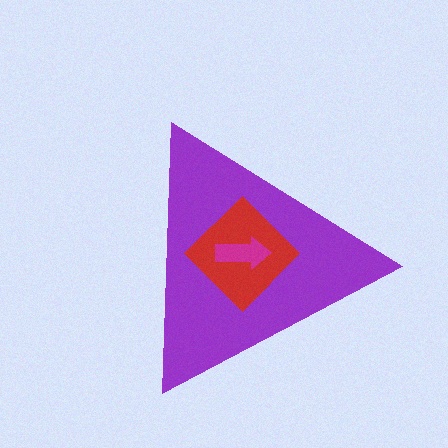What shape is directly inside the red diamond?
The magenta arrow.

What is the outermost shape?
The purple triangle.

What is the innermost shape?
The magenta arrow.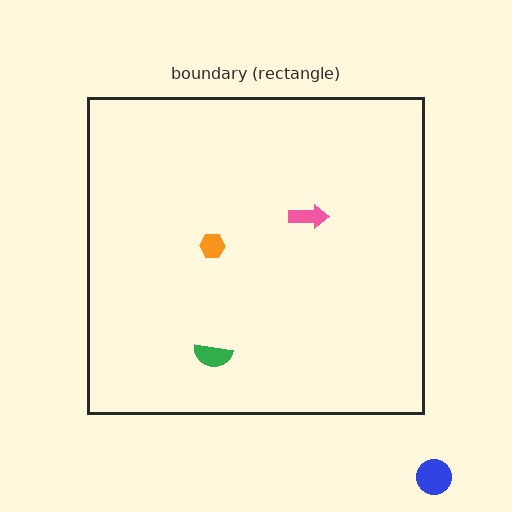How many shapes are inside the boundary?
3 inside, 1 outside.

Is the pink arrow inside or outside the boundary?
Inside.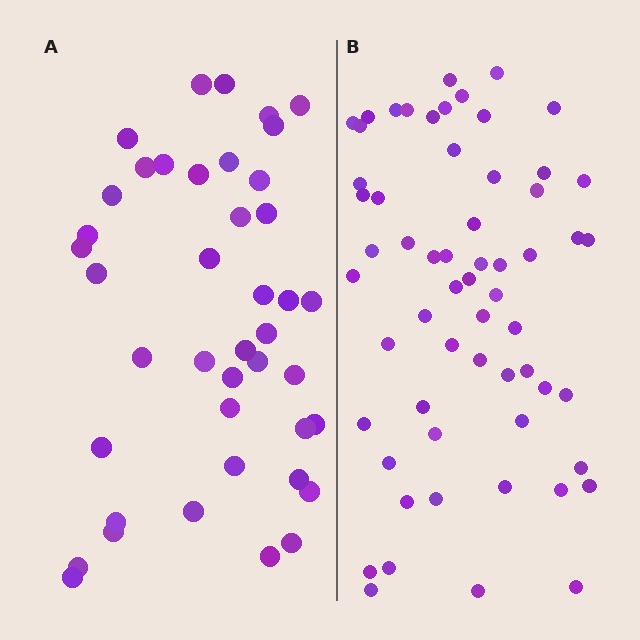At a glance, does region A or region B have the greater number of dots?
Region B (the right region) has more dots.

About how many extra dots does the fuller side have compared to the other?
Region B has approximately 20 more dots than region A.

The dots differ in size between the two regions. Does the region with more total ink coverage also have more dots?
No. Region A has more total ink coverage because its dots are larger, but region B actually contains more individual dots. Total area can be misleading — the number of items is what matters here.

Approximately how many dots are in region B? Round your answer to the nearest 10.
About 60 dots.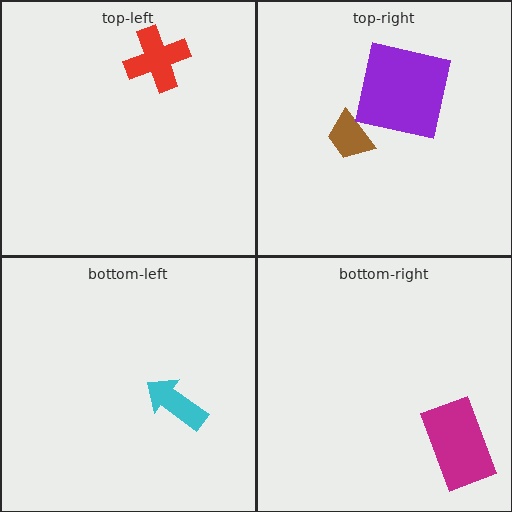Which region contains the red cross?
The top-left region.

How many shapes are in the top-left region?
1.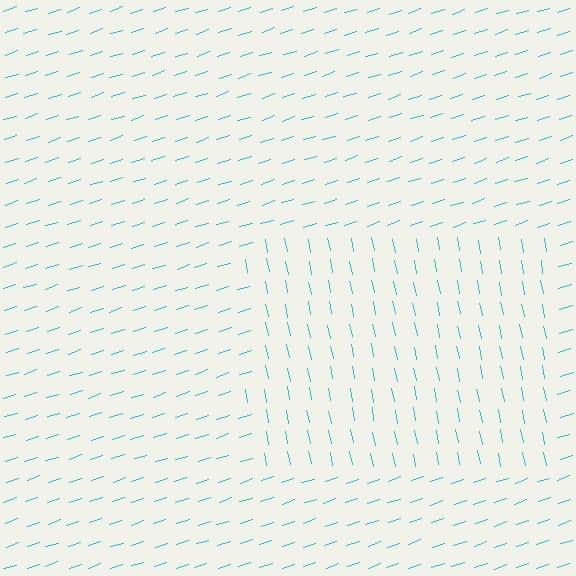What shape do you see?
I see a rectangle.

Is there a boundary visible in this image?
Yes, there is a texture boundary formed by a change in line orientation.